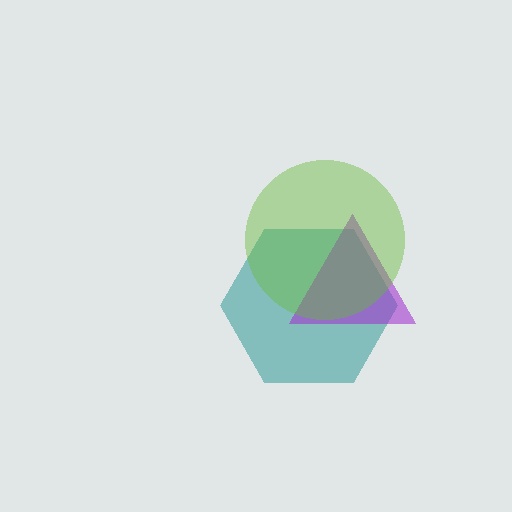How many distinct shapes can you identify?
There are 3 distinct shapes: a teal hexagon, a purple triangle, a lime circle.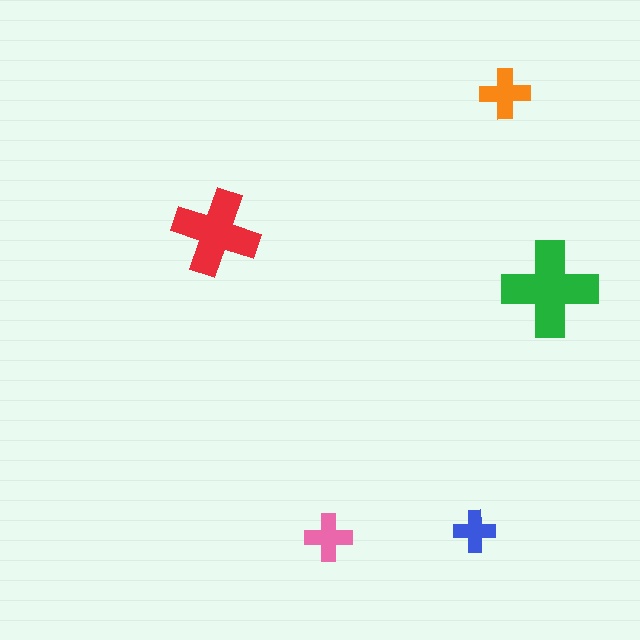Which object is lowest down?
The pink cross is bottommost.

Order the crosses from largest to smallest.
the green one, the red one, the orange one, the pink one, the blue one.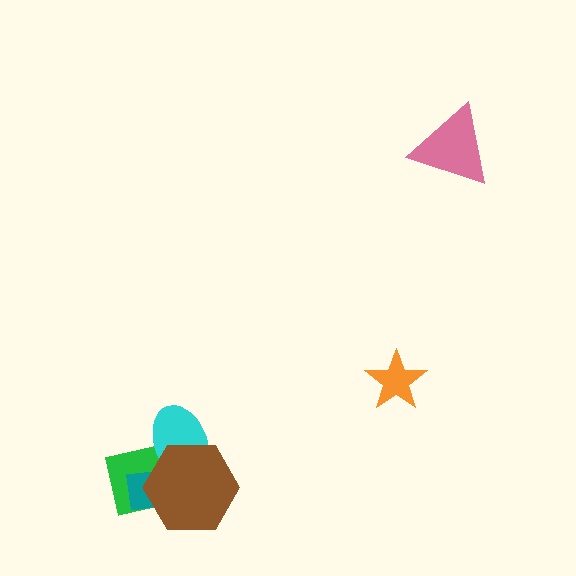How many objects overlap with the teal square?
3 objects overlap with the teal square.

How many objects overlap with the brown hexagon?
3 objects overlap with the brown hexagon.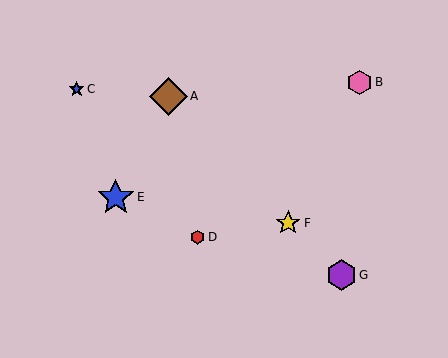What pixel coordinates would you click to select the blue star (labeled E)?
Click at (116, 197) to select the blue star E.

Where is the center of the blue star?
The center of the blue star is at (77, 89).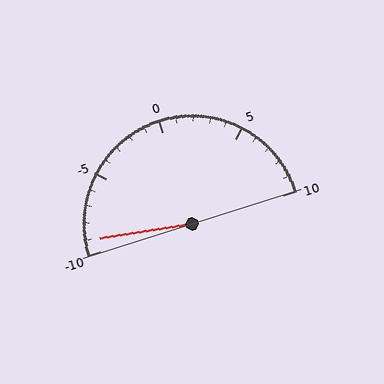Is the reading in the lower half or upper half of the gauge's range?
The reading is in the lower half of the range (-10 to 10).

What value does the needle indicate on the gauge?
The needle indicates approximately -9.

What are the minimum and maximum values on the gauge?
The gauge ranges from -10 to 10.